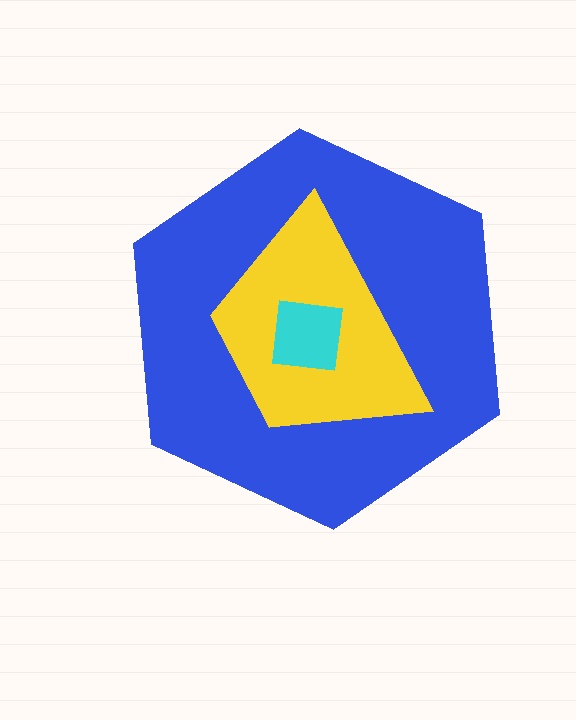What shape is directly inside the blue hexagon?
The yellow trapezoid.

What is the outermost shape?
The blue hexagon.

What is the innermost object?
The cyan square.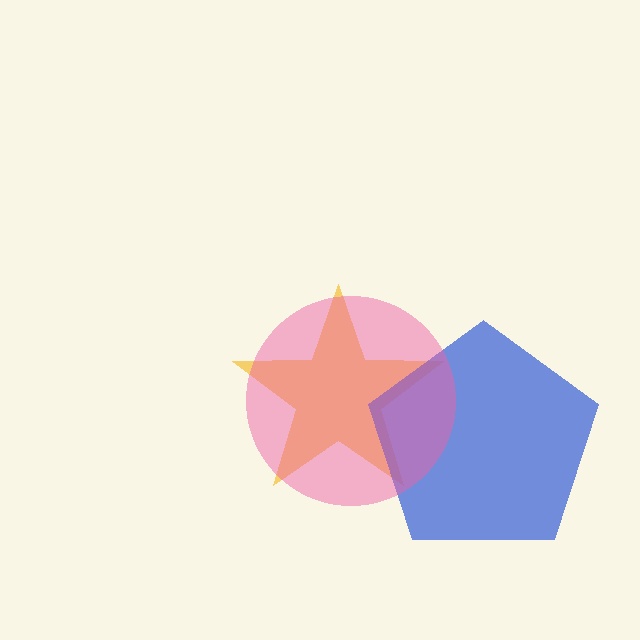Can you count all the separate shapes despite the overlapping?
Yes, there are 3 separate shapes.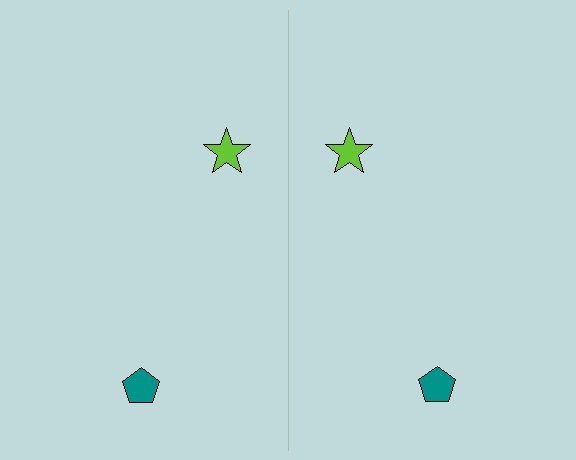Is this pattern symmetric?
Yes, this pattern has bilateral (reflection) symmetry.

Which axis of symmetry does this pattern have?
The pattern has a vertical axis of symmetry running through the center of the image.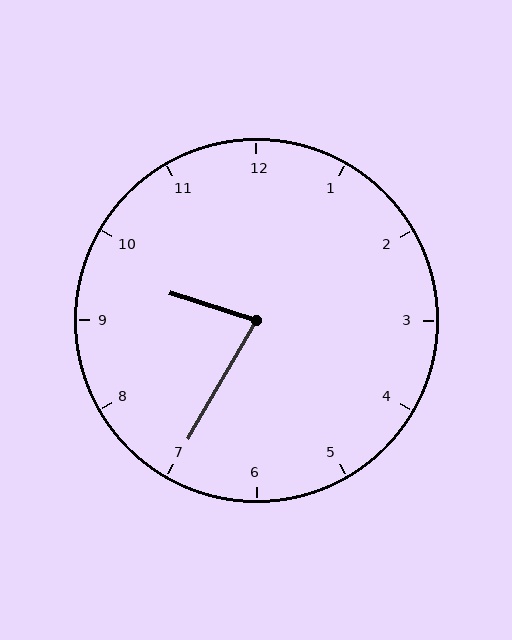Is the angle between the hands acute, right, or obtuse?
It is acute.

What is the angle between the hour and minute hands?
Approximately 78 degrees.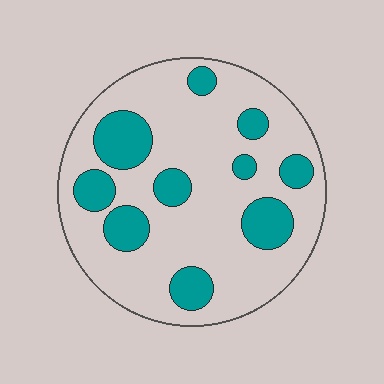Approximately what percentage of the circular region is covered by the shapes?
Approximately 25%.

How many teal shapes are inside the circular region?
10.